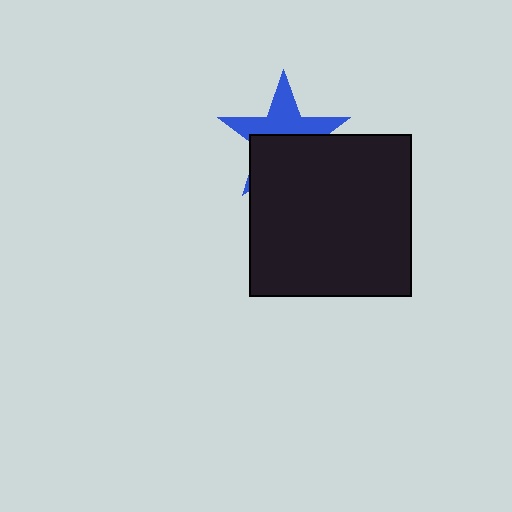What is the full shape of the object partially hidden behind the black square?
The partially hidden object is a blue star.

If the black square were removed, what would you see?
You would see the complete blue star.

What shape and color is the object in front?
The object in front is a black square.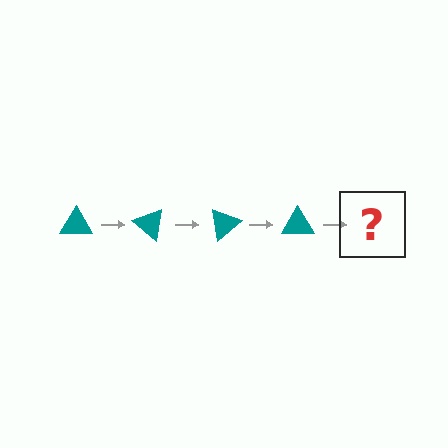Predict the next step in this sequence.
The next step is a teal triangle rotated 160 degrees.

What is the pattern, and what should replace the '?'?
The pattern is that the triangle rotates 40 degrees each step. The '?' should be a teal triangle rotated 160 degrees.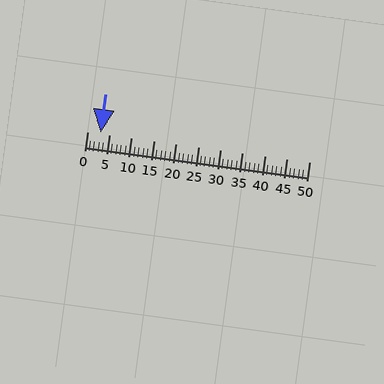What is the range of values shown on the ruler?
The ruler shows values from 0 to 50.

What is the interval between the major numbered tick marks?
The major tick marks are spaced 5 units apart.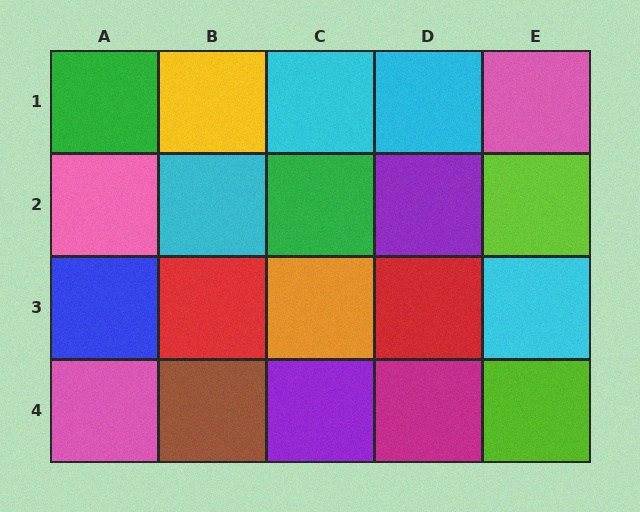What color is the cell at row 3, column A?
Blue.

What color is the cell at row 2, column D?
Purple.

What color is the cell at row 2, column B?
Cyan.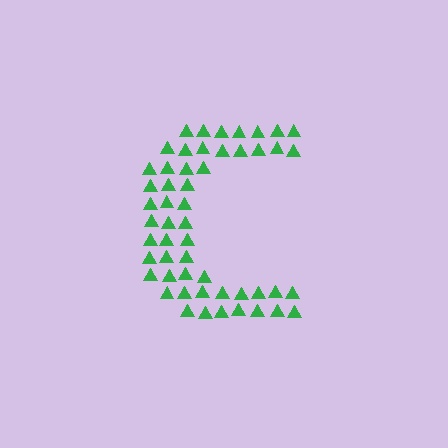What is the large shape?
The large shape is the letter C.